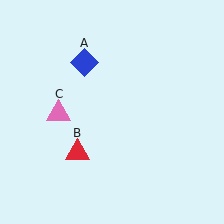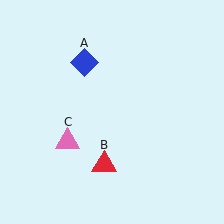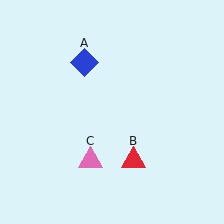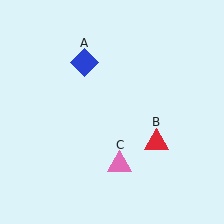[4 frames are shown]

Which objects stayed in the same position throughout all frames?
Blue diamond (object A) remained stationary.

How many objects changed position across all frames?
2 objects changed position: red triangle (object B), pink triangle (object C).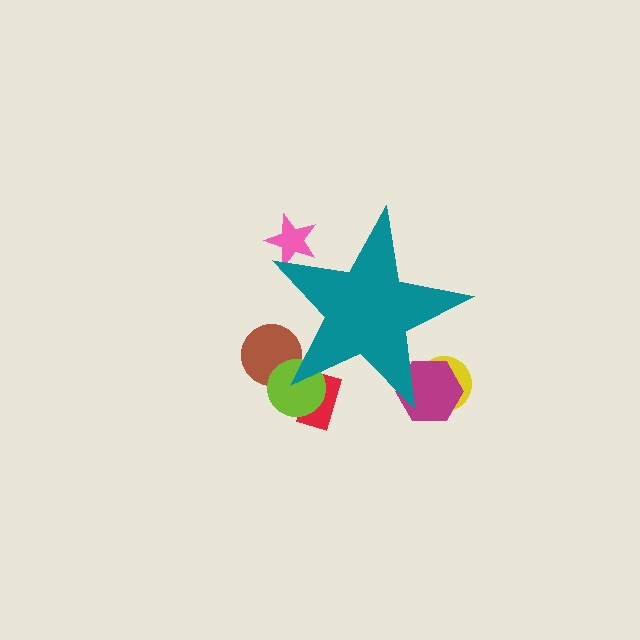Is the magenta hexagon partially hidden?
Yes, the magenta hexagon is partially hidden behind the teal star.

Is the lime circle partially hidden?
Yes, the lime circle is partially hidden behind the teal star.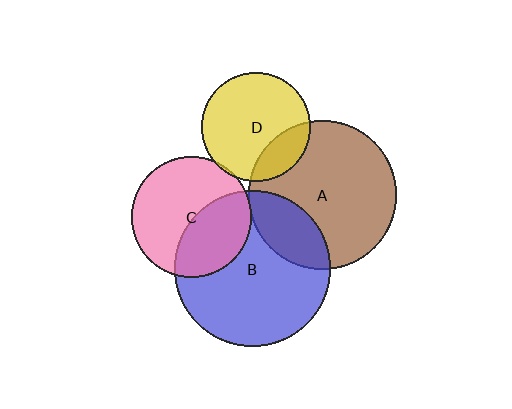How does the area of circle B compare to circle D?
Approximately 2.1 times.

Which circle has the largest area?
Circle B (blue).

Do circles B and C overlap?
Yes.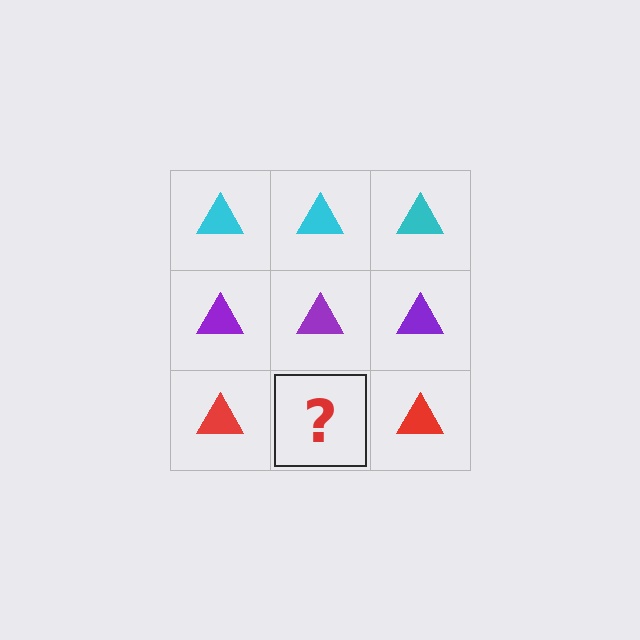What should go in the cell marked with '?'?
The missing cell should contain a red triangle.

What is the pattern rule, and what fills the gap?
The rule is that each row has a consistent color. The gap should be filled with a red triangle.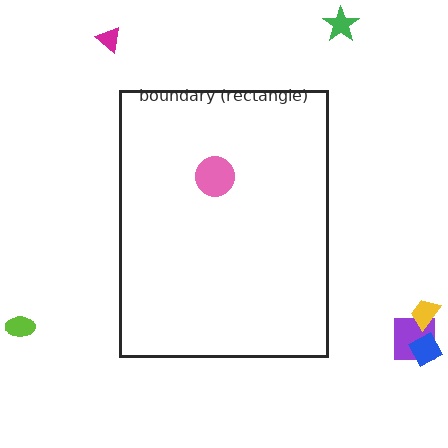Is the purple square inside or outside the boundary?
Outside.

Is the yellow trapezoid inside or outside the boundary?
Outside.